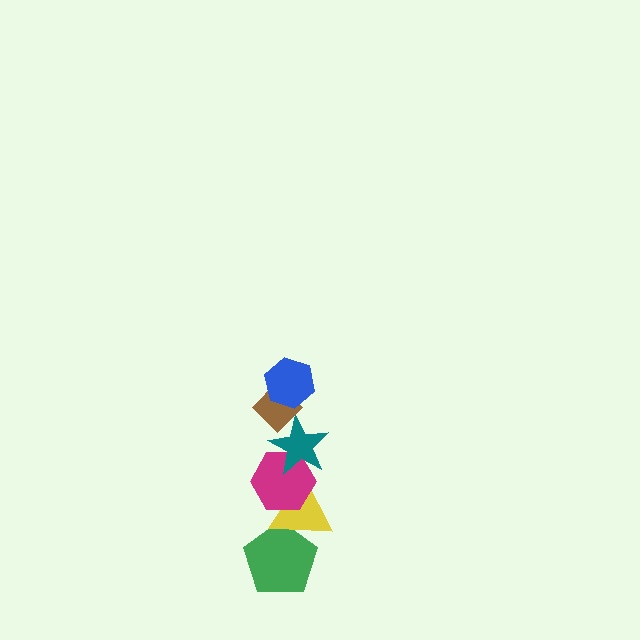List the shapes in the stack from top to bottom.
From top to bottom: the blue hexagon, the brown diamond, the teal star, the magenta hexagon, the yellow triangle, the green pentagon.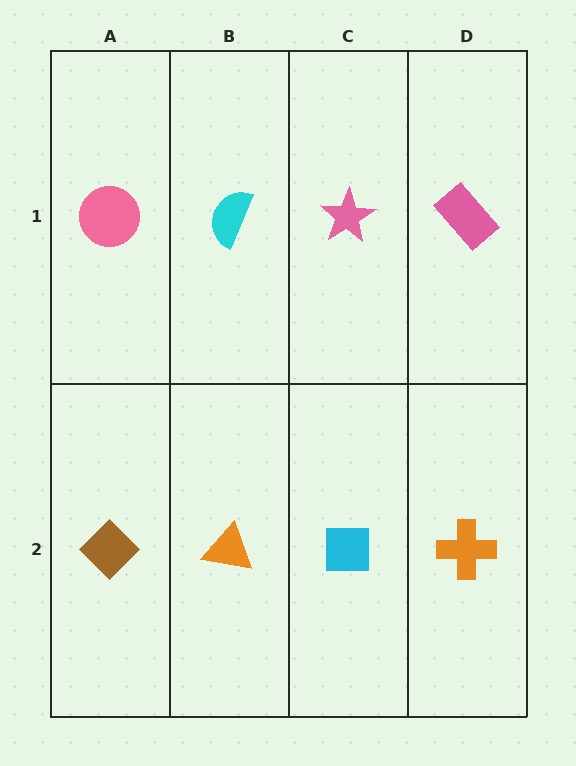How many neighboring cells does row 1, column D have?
2.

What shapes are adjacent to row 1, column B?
An orange triangle (row 2, column B), a pink circle (row 1, column A), a pink star (row 1, column C).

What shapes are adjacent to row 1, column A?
A brown diamond (row 2, column A), a cyan semicircle (row 1, column B).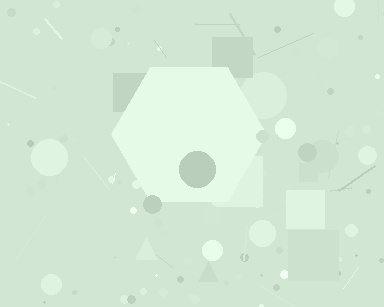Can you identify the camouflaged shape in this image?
The camouflaged shape is a hexagon.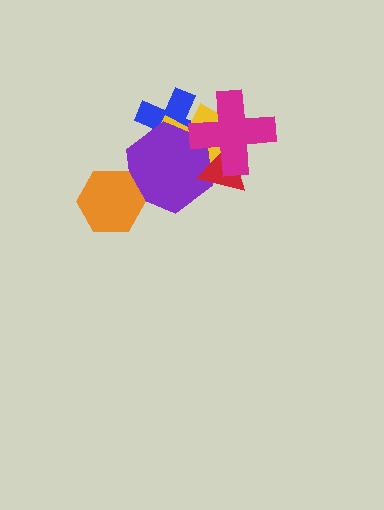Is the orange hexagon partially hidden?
No, no other shape covers it.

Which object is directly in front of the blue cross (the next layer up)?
The yellow cross is directly in front of the blue cross.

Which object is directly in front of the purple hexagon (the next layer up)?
The red triangle is directly in front of the purple hexagon.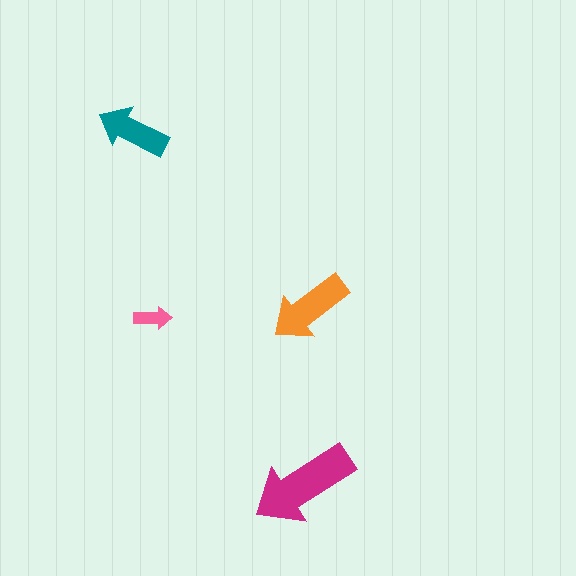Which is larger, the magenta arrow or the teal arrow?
The magenta one.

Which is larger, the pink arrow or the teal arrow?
The teal one.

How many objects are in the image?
There are 4 objects in the image.